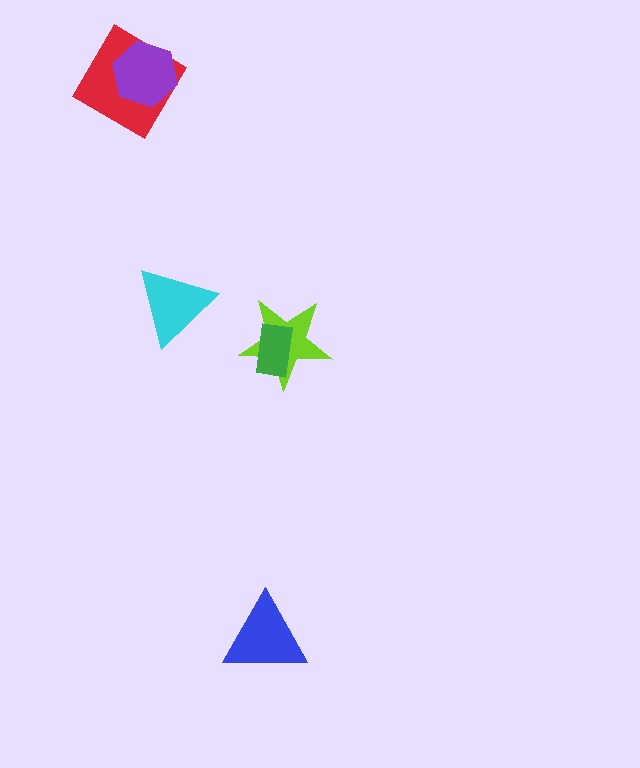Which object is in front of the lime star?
The green rectangle is in front of the lime star.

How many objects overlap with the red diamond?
1 object overlaps with the red diamond.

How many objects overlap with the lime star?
1 object overlaps with the lime star.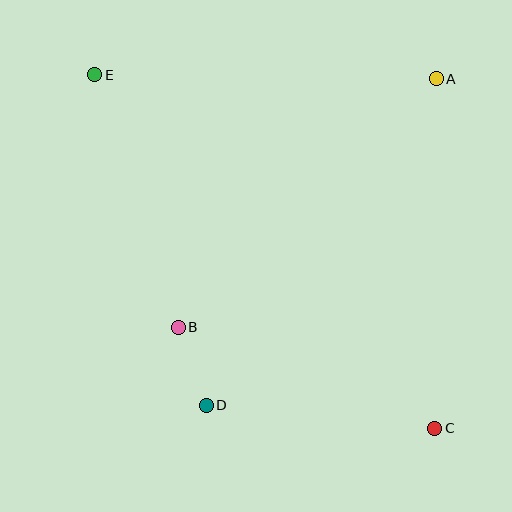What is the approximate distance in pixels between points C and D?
The distance between C and D is approximately 230 pixels.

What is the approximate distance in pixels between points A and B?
The distance between A and B is approximately 358 pixels.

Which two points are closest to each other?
Points B and D are closest to each other.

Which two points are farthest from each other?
Points C and E are farthest from each other.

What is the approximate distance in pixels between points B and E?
The distance between B and E is approximately 266 pixels.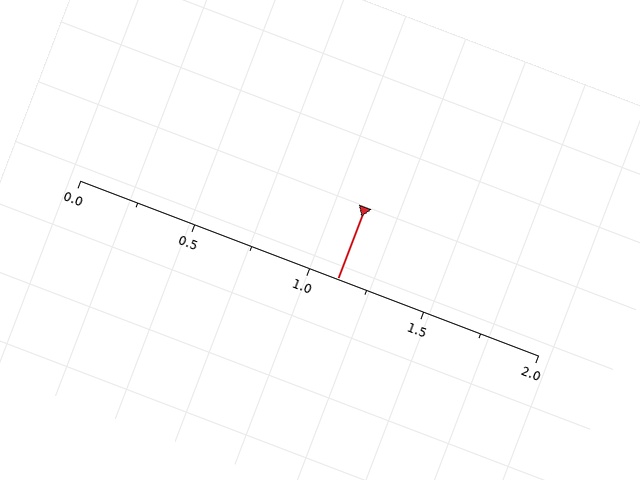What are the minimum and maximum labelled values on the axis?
The axis runs from 0.0 to 2.0.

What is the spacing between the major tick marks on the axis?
The major ticks are spaced 0.5 apart.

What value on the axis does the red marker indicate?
The marker indicates approximately 1.12.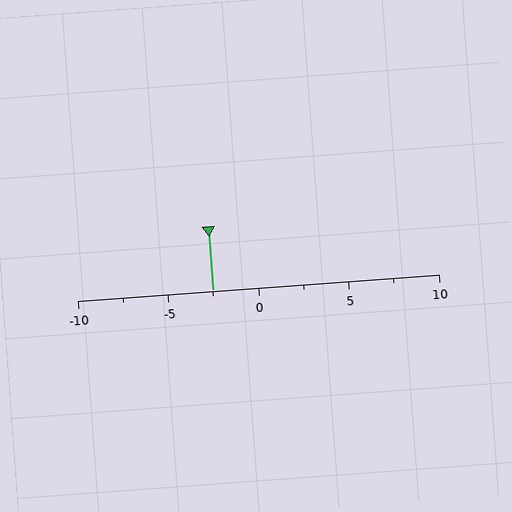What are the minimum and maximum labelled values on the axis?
The axis runs from -10 to 10.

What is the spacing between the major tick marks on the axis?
The major ticks are spaced 5 apart.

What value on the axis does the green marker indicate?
The marker indicates approximately -2.5.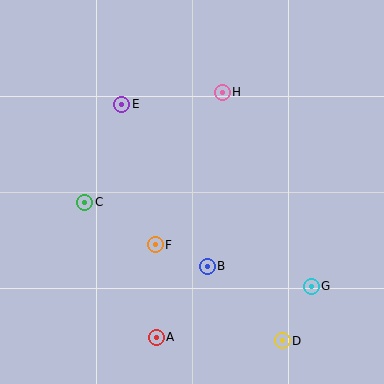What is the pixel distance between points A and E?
The distance between A and E is 236 pixels.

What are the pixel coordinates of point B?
Point B is at (207, 266).